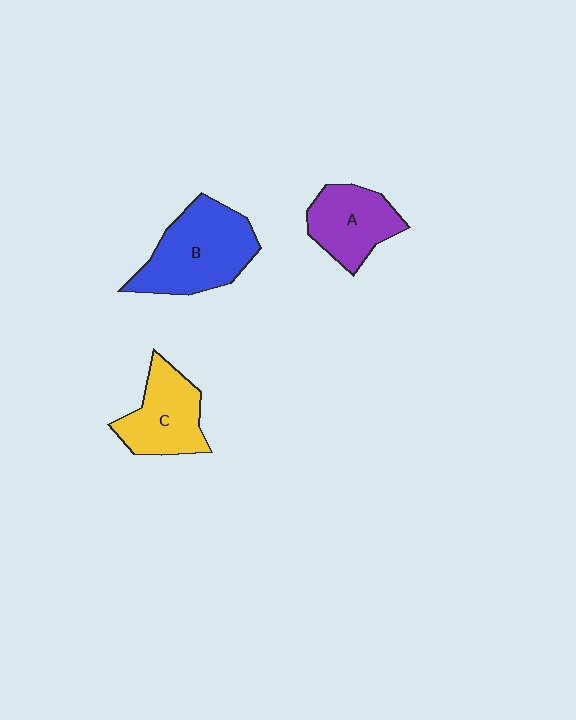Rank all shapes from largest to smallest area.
From largest to smallest: B (blue), C (yellow), A (purple).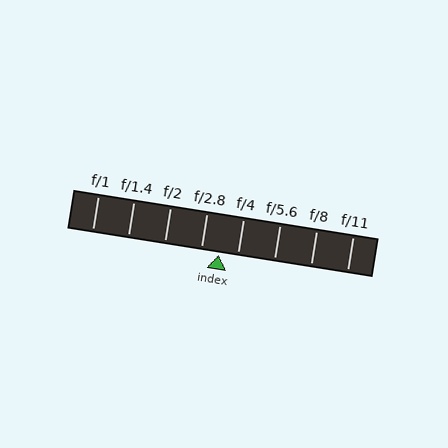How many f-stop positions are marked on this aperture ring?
There are 8 f-stop positions marked.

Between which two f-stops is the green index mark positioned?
The index mark is between f/2.8 and f/4.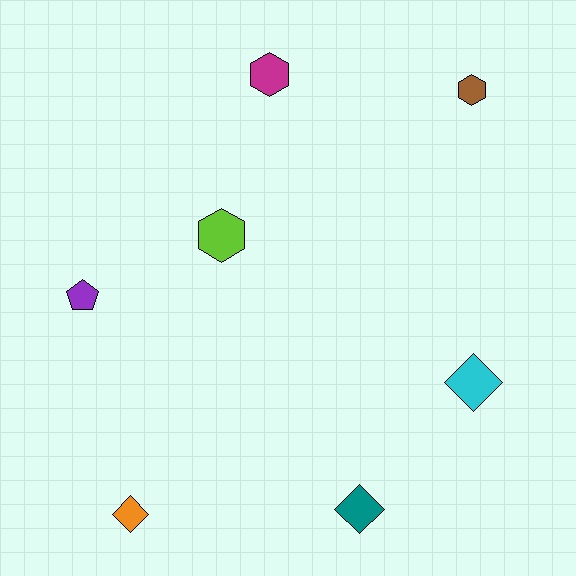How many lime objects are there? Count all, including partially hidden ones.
There is 1 lime object.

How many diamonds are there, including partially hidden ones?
There are 3 diamonds.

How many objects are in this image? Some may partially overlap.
There are 7 objects.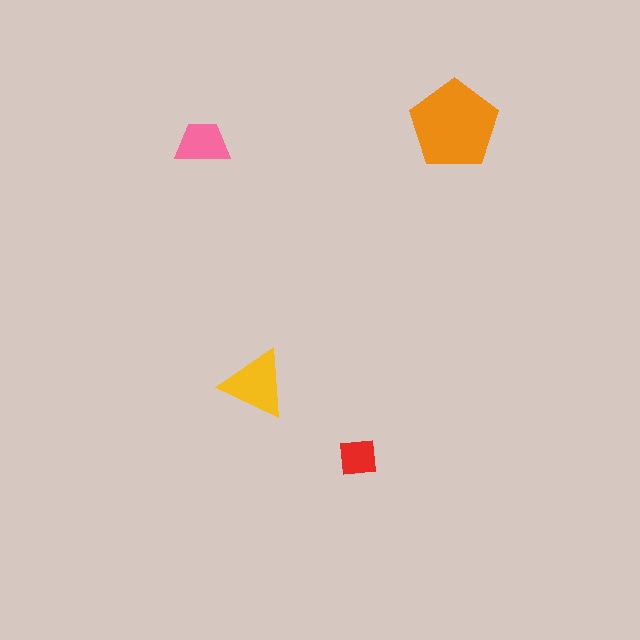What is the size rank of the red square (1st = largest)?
4th.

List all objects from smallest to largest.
The red square, the pink trapezoid, the yellow triangle, the orange pentagon.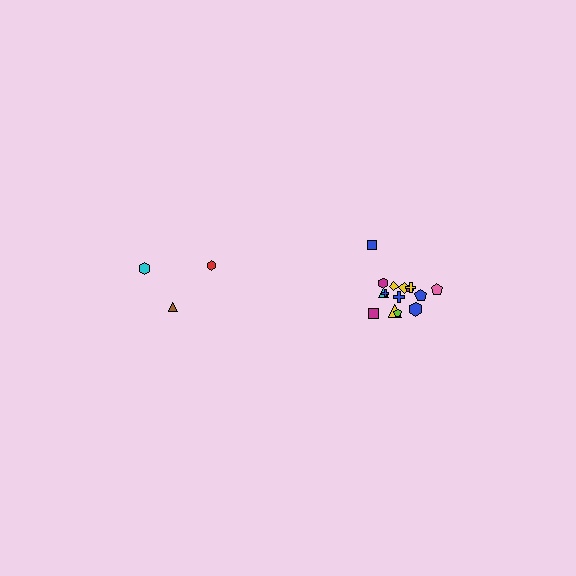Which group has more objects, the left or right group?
The right group.